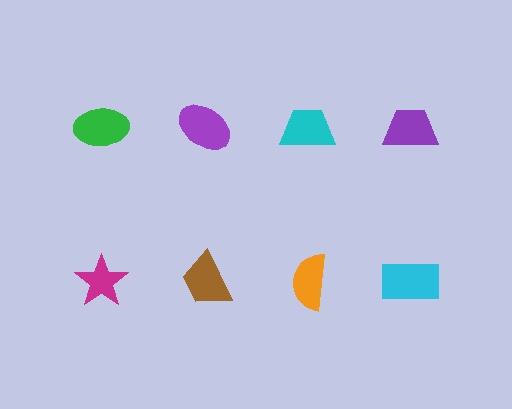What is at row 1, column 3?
A cyan trapezoid.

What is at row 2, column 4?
A cyan rectangle.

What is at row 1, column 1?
A green ellipse.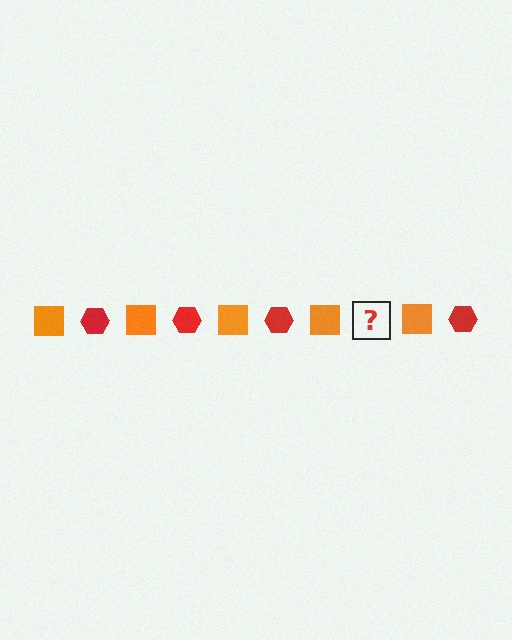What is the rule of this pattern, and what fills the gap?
The rule is that the pattern alternates between orange square and red hexagon. The gap should be filled with a red hexagon.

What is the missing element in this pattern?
The missing element is a red hexagon.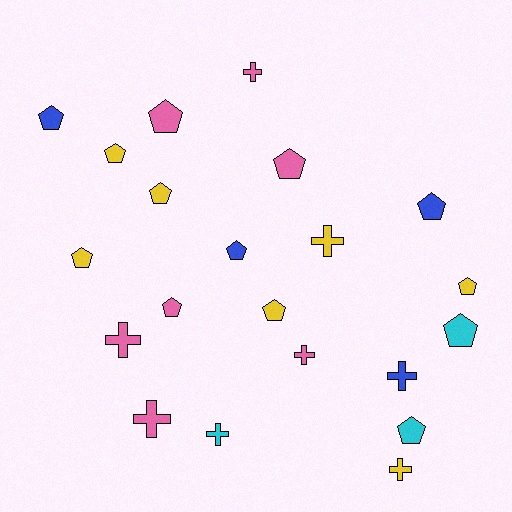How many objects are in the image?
There are 21 objects.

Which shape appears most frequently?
Pentagon, with 13 objects.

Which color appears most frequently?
Yellow, with 7 objects.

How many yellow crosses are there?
There are 2 yellow crosses.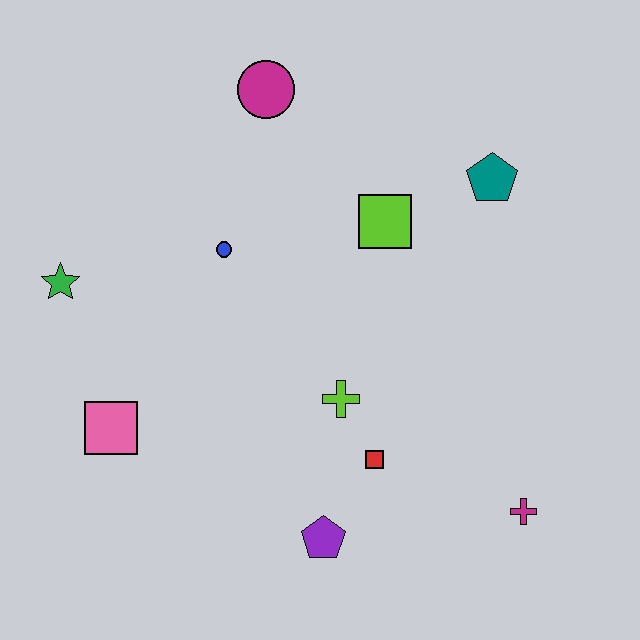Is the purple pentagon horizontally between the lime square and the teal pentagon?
No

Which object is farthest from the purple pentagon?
The magenta circle is farthest from the purple pentagon.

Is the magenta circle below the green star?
No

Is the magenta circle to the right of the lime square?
No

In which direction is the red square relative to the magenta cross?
The red square is to the left of the magenta cross.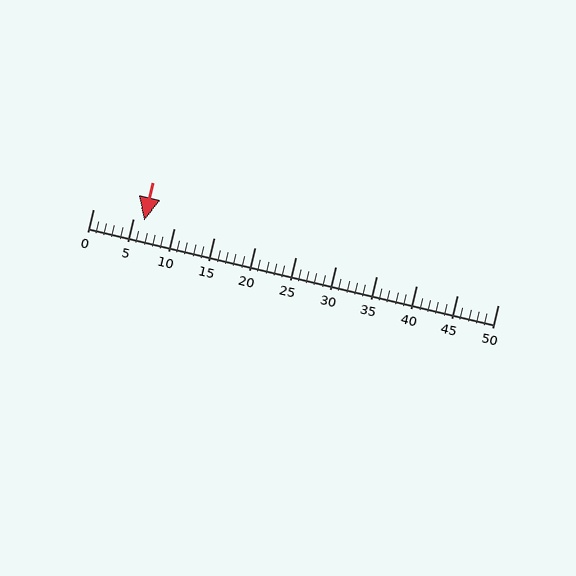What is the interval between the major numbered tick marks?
The major tick marks are spaced 5 units apart.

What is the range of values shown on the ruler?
The ruler shows values from 0 to 50.